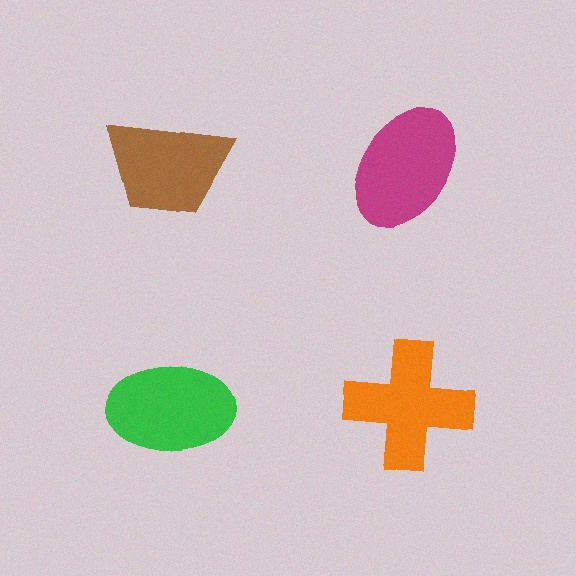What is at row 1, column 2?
A magenta ellipse.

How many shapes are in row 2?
2 shapes.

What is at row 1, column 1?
A brown trapezoid.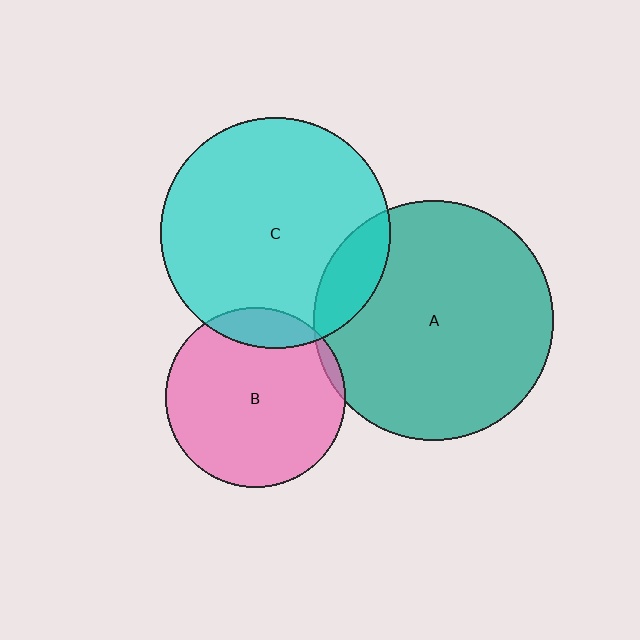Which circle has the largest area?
Circle A (teal).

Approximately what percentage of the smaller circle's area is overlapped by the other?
Approximately 15%.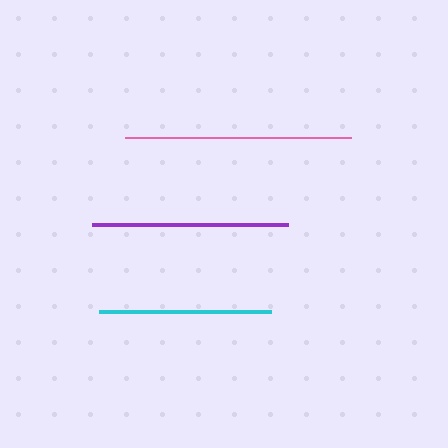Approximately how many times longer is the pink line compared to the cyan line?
The pink line is approximately 1.3 times the length of the cyan line.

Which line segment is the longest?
The pink line is the longest at approximately 227 pixels.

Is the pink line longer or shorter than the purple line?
The pink line is longer than the purple line.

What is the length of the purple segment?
The purple segment is approximately 196 pixels long.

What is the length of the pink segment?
The pink segment is approximately 227 pixels long.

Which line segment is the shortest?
The cyan line is the shortest at approximately 172 pixels.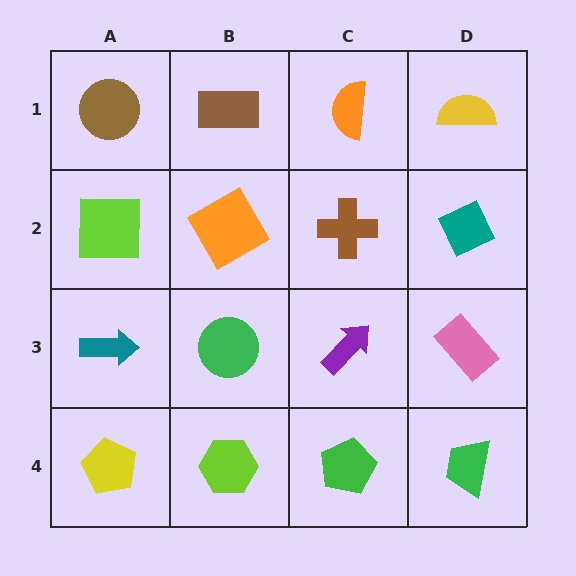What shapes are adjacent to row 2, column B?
A brown rectangle (row 1, column B), a green circle (row 3, column B), a lime square (row 2, column A), a brown cross (row 2, column C).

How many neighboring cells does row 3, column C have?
4.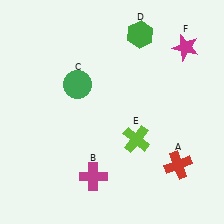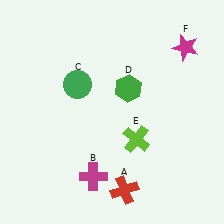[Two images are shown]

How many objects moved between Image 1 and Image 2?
2 objects moved between the two images.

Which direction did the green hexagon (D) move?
The green hexagon (D) moved down.